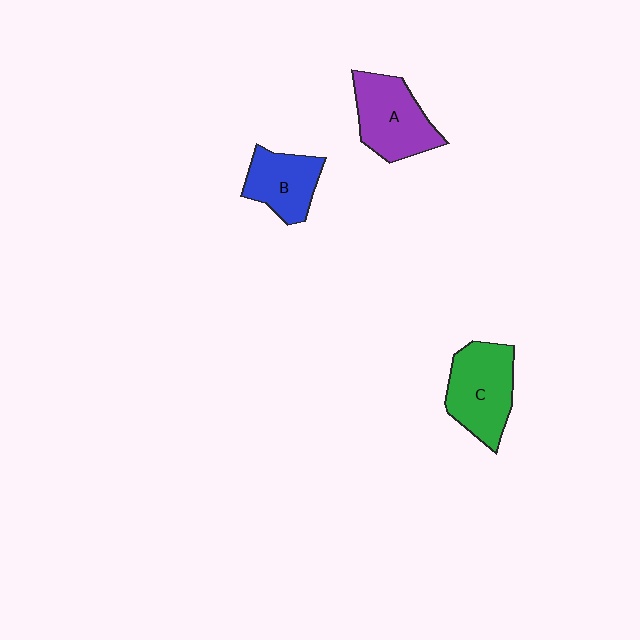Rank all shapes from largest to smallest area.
From largest to smallest: C (green), A (purple), B (blue).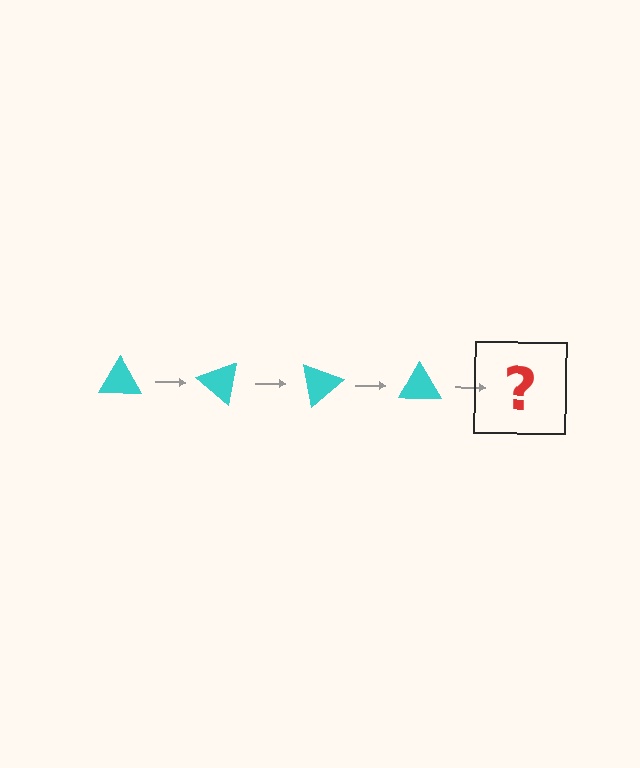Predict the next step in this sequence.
The next step is a cyan triangle rotated 160 degrees.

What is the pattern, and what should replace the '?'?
The pattern is that the triangle rotates 40 degrees each step. The '?' should be a cyan triangle rotated 160 degrees.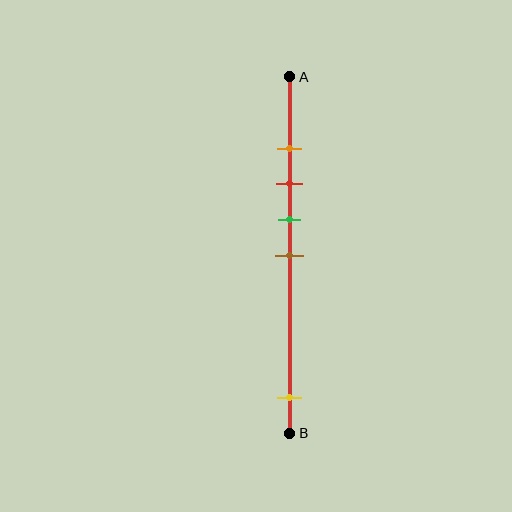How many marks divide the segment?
There are 5 marks dividing the segment.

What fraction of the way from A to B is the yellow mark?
The yellow mark is approximately 90% (0.9) of the way from A to B.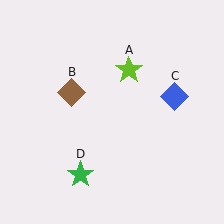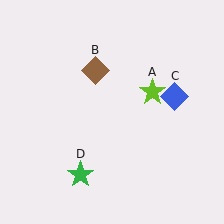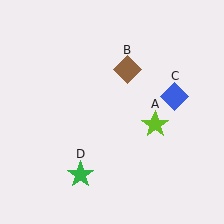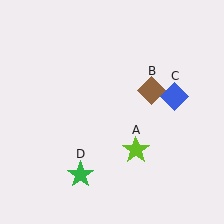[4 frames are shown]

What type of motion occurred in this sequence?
The lime star (object A), brown diamond (object B) rotated clockwise around the center of the scene.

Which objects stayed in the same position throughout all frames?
Blue diamond (object C) and green star (object D) remained stationary.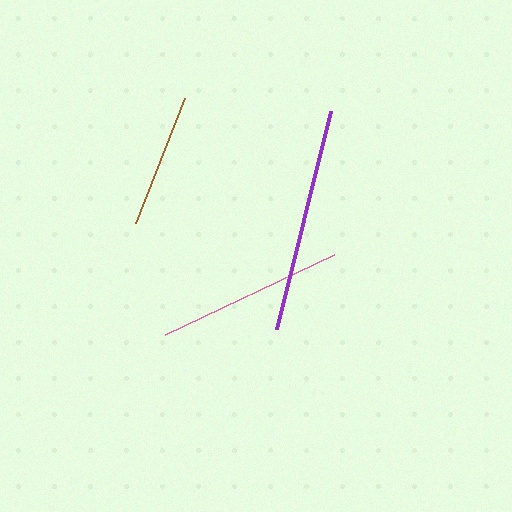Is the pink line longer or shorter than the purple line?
The purple line is longer than the pink line.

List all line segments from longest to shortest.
From longest to shortest: purple, pink, brown.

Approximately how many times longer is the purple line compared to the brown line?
The purple line is approximately 1.7 times the length of the brown line.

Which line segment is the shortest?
The brown line is the shortest at approximately 134 pixels.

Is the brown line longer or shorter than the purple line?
The purple line is longer than the brown line.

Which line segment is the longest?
The purple line is the longest at approximately 224 pixels.